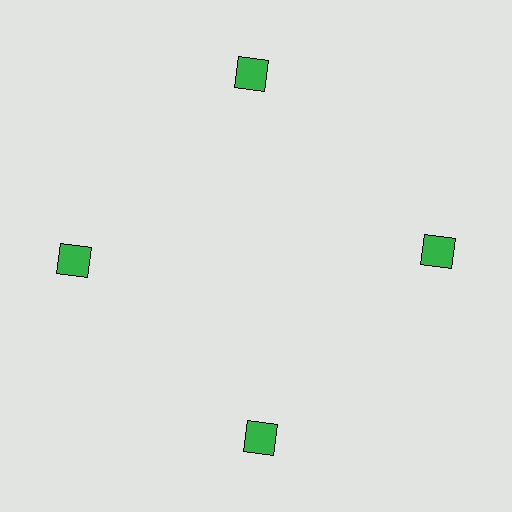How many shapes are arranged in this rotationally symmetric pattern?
There are 4 shapes, arranged in 4 groups of 1.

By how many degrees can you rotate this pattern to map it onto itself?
The pattern maps onto itself every 90 degrees of rotation.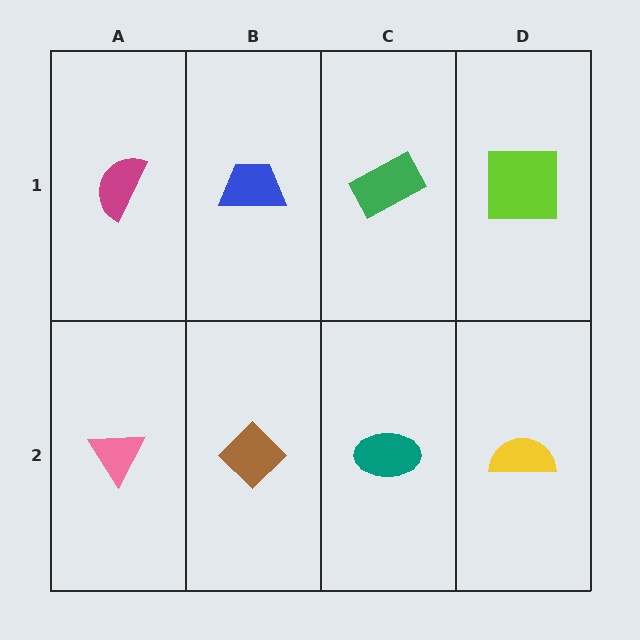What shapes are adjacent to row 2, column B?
A blue trapezoid (row 1, column B), a pink triangle (row 2, column A), a teal ellipse (row 2, column C).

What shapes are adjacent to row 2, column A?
A magenta semicircle (row 1, column A), a brown diamond (row 2, column B).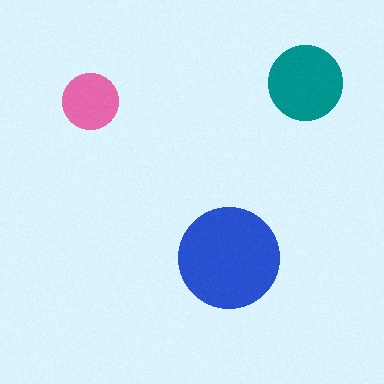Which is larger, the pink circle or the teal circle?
The teal one.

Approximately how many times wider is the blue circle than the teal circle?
About 1.5 times wider.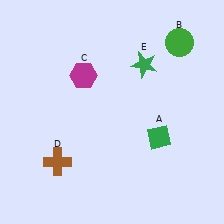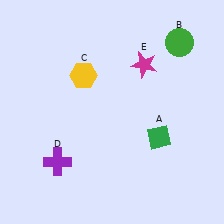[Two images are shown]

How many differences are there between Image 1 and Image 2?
There are 3 differences between the two images.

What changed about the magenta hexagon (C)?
In Image 1, C is magenta. In Image 2, it changed to yellow.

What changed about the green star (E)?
In Image 1, E is green. In Image 2, it changed to magenta.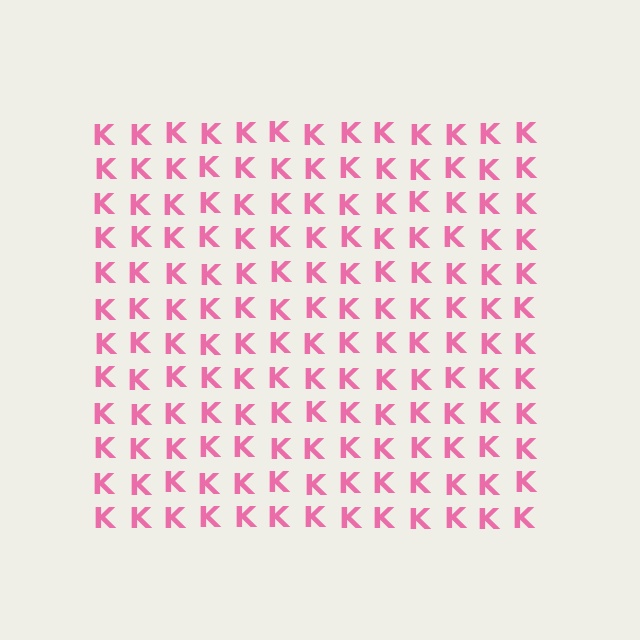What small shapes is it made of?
It is made of small letter K's.